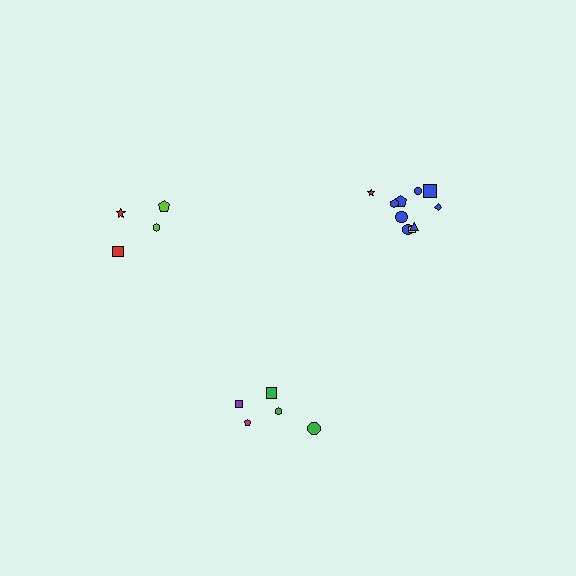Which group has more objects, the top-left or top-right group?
The top-right group.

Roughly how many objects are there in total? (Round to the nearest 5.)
Roughly 20 objects in total.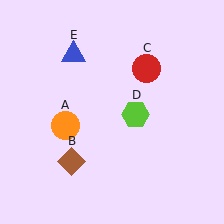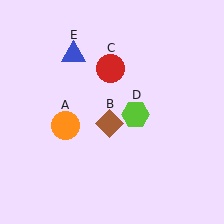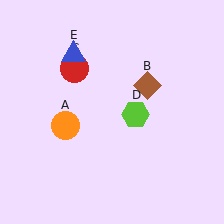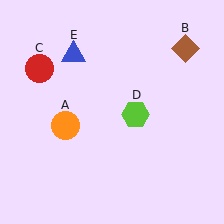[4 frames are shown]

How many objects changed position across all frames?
2 objects changed position: brown diamond (object B), red circle (object C).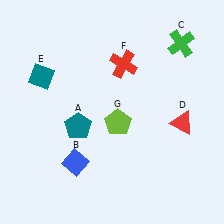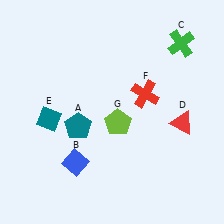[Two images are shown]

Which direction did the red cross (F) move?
The red cross (F) moved down.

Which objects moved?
The objects that moved are: the teal diamond (E), the red cross (F).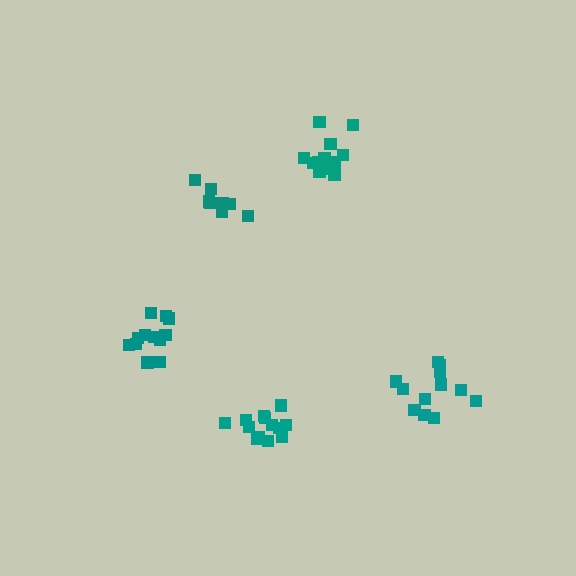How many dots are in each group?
Group 1: 9 dots, Group 2: 13 dots, Group 3: 12 dots, Group 4: 12 dots, Group 5: 12 dots (58 total).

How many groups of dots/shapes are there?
There are 5 groups.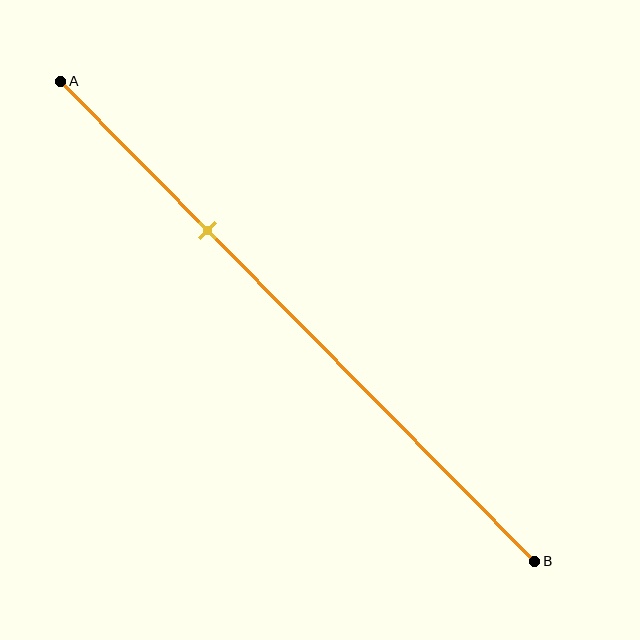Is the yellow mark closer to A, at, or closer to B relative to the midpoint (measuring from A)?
The yellow mark is closer to point A than the midpoint of segment AB.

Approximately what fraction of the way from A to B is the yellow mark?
The yellow mark is approximately 30% of the way from A to B.